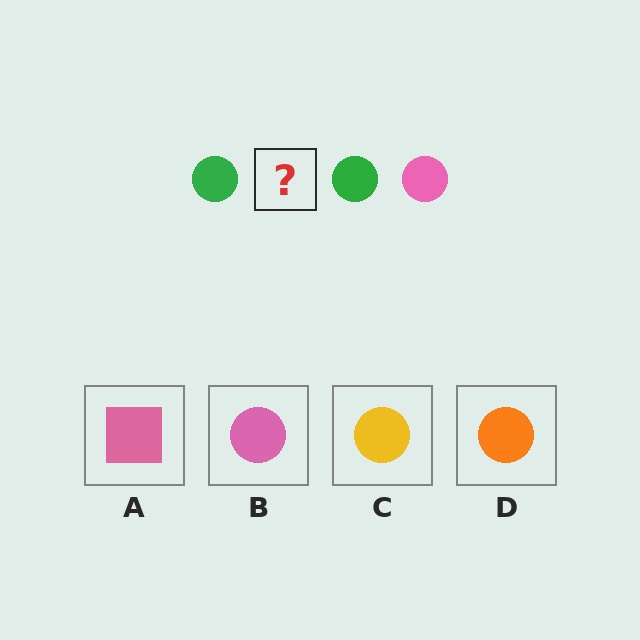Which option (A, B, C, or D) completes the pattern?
B.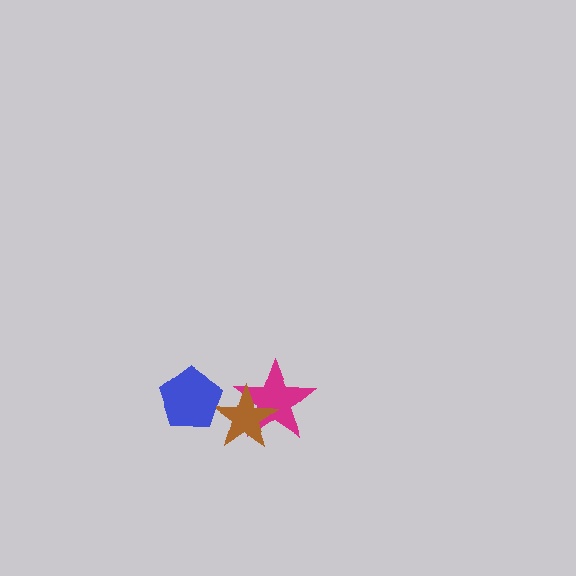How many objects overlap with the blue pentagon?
1 object overlaps with the blue pentagon.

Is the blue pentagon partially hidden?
No, no other shape covers it.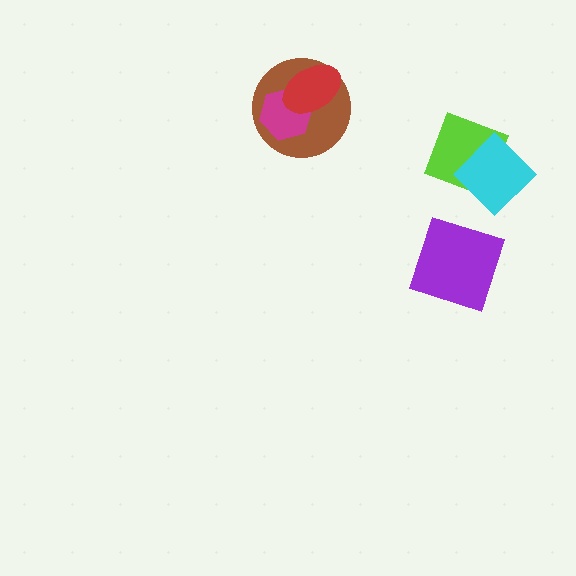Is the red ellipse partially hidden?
No, no other shape covers it.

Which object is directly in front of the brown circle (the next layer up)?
The magenta hexagon is directly in front of the brown circle.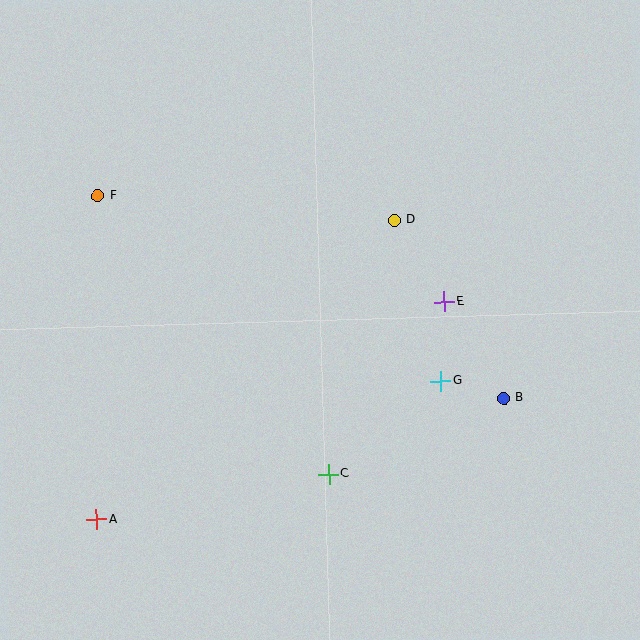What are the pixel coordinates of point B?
Point B is at (504, 398).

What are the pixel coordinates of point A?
Point A is at (97, 519).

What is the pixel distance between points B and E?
The distance between B and E is 113 pixels.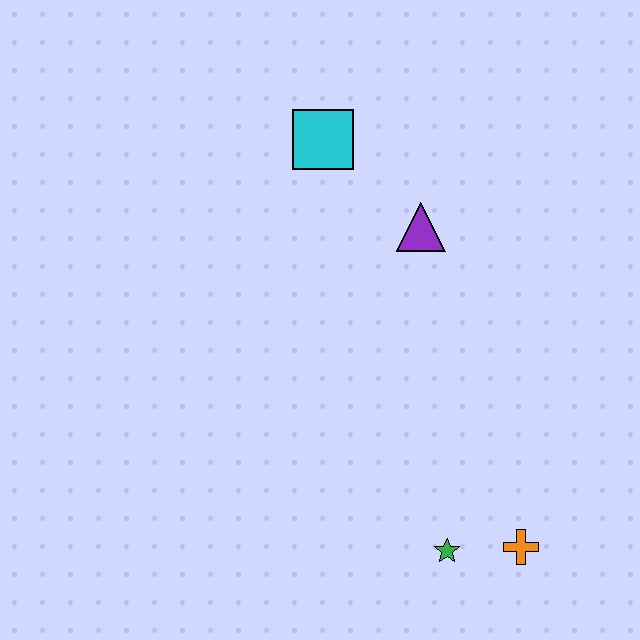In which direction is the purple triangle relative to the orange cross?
The purple triangle is above the orange cross.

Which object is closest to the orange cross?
The green star is closest to the orange cross.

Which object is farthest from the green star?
The cyan square is farthest from the green star.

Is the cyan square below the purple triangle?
No